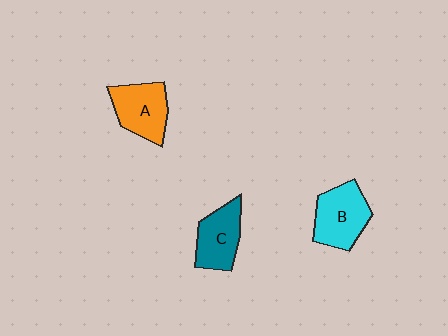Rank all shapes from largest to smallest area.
From largest to smallest: B (cyan), A (orange), C (teal).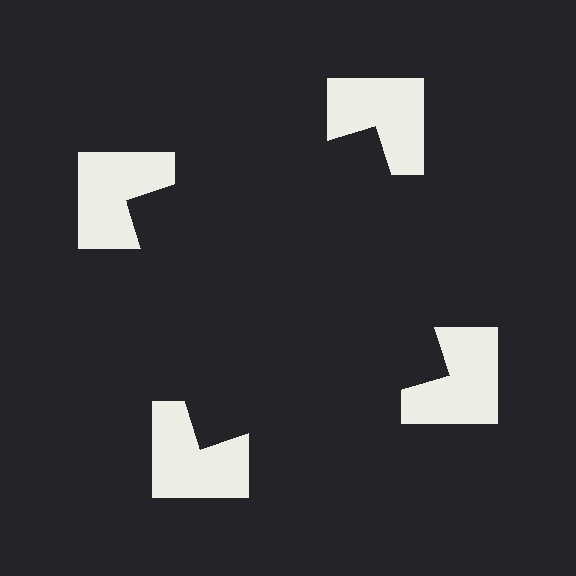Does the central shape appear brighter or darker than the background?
It typically appears slightly darker than the background, even though no actual brightness change is drawn.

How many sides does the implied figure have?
4 sides.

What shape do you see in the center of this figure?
An illusory square — its edges are inferred from the aligned wedge cuts in the notched squares, not physically drawn.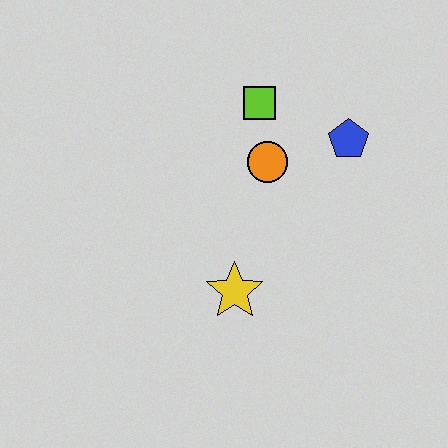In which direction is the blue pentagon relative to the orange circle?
The blue pentagon is to the right of the orange circle.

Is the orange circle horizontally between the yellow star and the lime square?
No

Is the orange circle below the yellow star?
No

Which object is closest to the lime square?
The orange circle is closest to the lime square.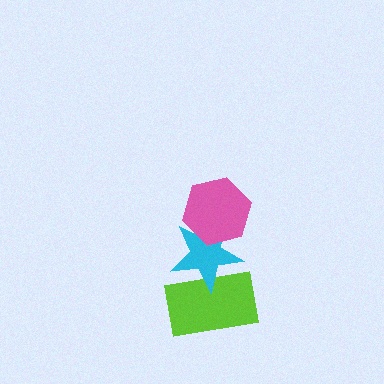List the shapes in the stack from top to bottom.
From top to bottom: the pink hexagon, the cyan star, the lime rectangle.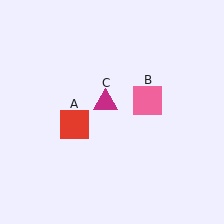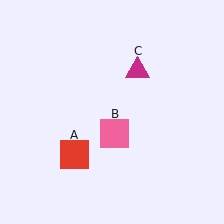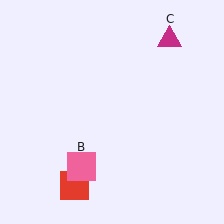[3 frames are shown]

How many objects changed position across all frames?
3 objects changed position: red square (object A), pink square (object B), magenta triangle (object C).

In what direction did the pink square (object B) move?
The pink square (object B) moved down and to the left.